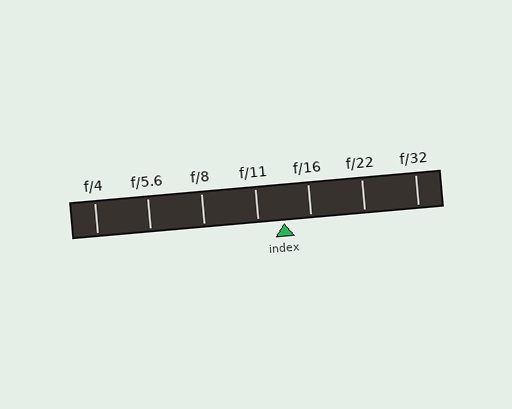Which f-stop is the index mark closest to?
The index mark is closest to f/11.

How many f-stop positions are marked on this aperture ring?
There are 7 f-stop positions marked.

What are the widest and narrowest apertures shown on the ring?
The widest aperture shown is f/4 and the narrowest is f/32.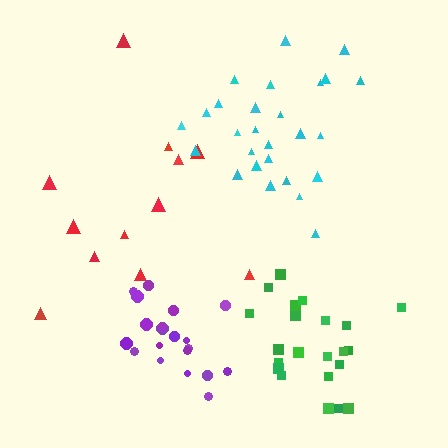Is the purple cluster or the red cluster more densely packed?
Purple.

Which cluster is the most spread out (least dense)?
Red.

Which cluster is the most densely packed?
Purple.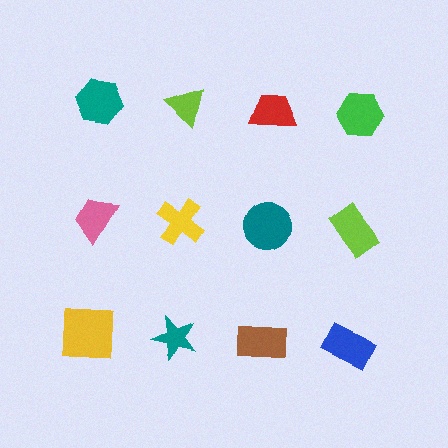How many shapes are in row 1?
4 shapes.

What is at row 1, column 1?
A teal hexagon.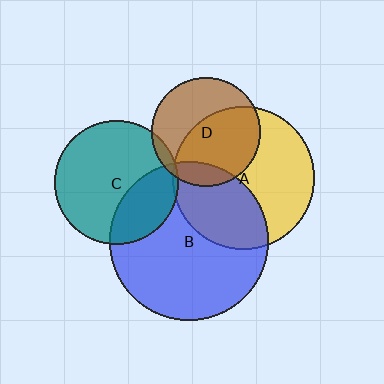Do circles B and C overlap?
Yes.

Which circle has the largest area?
Circle B (blue).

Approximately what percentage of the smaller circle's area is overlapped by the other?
Approximately 30%.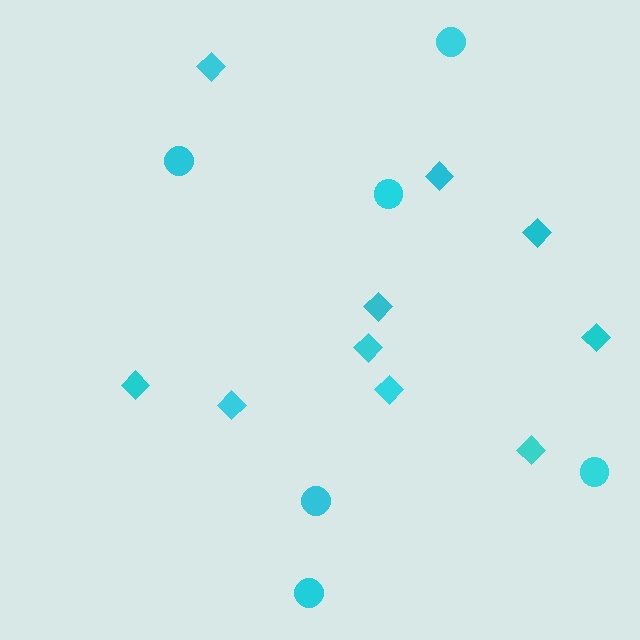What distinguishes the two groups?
There are 2 groups: one group of circles (6) and one group of diamonds (10).